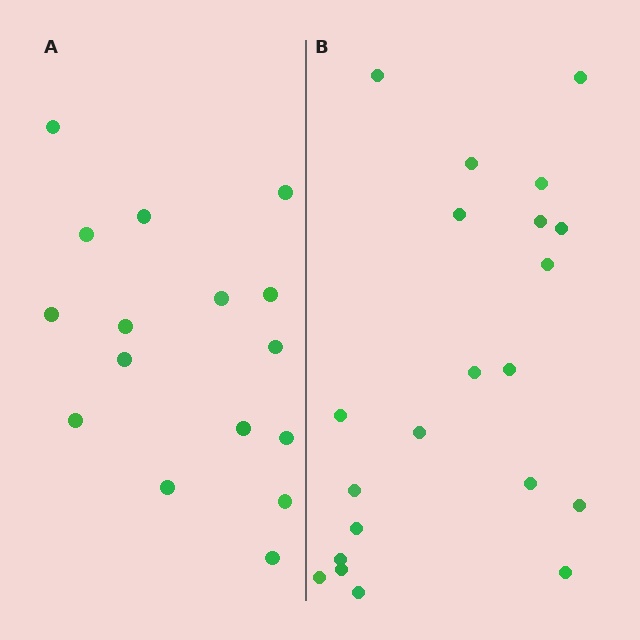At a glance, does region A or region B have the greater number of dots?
Region B (the right region) has more dots.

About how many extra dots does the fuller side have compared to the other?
Region B has about 5 more dots than region A.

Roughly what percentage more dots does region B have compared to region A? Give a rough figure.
About 30% more.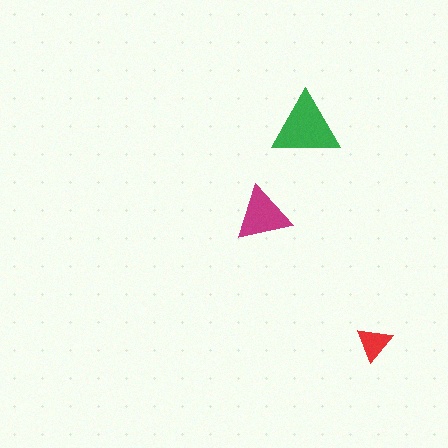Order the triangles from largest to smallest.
the green one, the magenta one, the red one.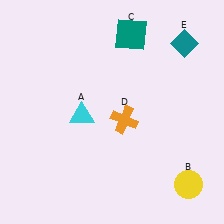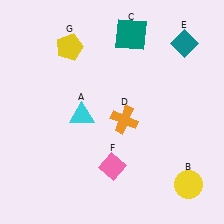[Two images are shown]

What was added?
A pink diamond (F), a yellow pentagon (G) were added in Image 2.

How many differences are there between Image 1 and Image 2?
There are 2 differences between the two images.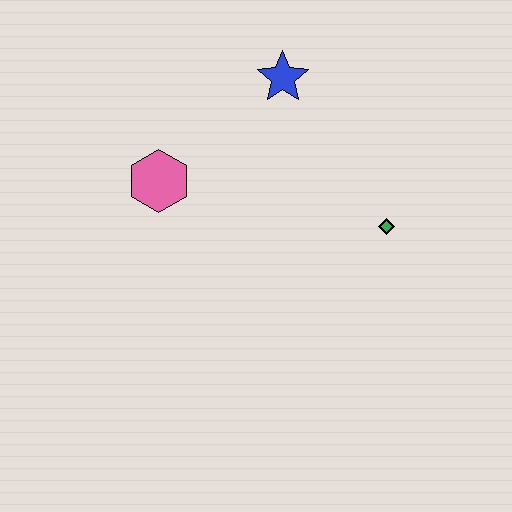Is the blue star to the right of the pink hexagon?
Yes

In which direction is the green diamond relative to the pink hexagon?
The green diamond is to the right of the pink hexagon.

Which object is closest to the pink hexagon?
The blue star is closest to the pink hexagon.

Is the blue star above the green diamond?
Yes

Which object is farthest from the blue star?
The green diamond is farthest from the blue star.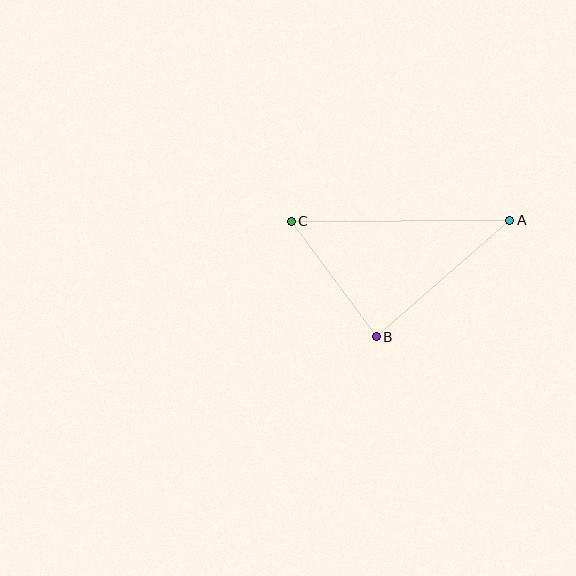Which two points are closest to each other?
Points B and C are closest to each other.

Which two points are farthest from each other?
Points A and C are farthest from each other.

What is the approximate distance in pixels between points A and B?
The distance between A and B is approximately 177 pixels.